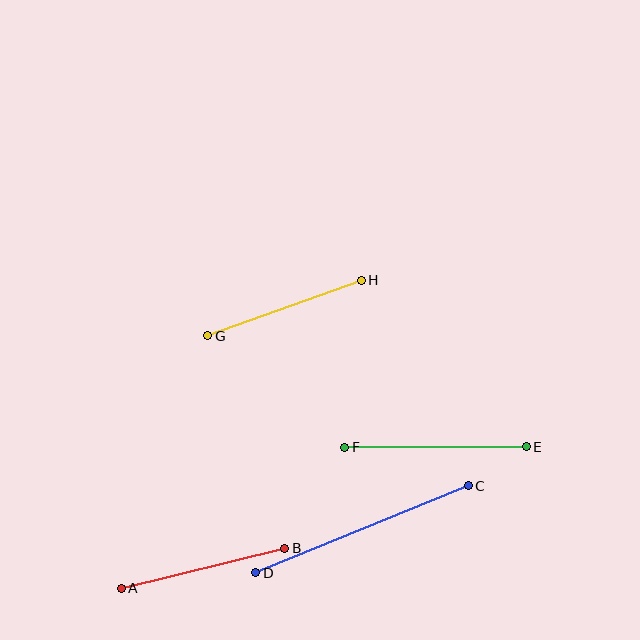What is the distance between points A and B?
The distance is approximately 169 pixels.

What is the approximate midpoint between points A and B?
The midpoint is at approximately (203, 568) pixels.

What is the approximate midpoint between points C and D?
The midpoint is at approximately (362, 529) pixels.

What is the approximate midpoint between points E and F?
The midpoint is at approximately (435, 447) pixels.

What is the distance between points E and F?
The distance is approximately 181 pixels.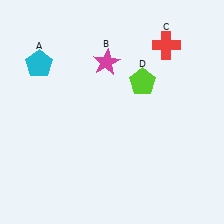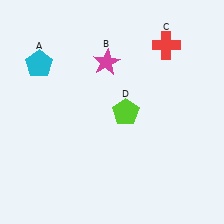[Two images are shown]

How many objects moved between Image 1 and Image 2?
1 object moved between the two images.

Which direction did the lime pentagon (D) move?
The lime pentagon (D) moved down.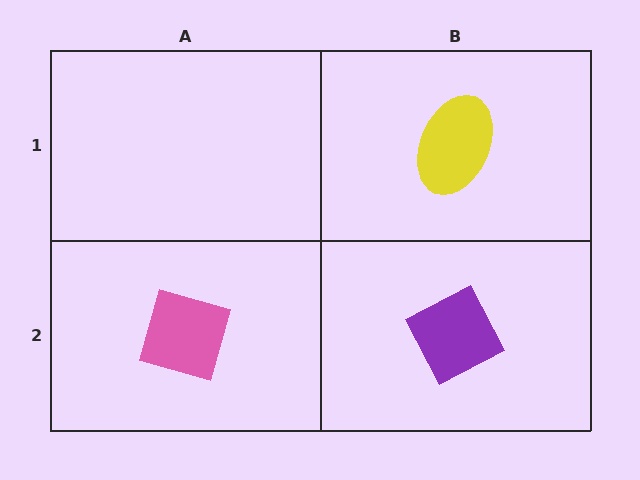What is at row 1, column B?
A yellow ellipse.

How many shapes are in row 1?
1 shape.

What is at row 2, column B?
A purple diamond.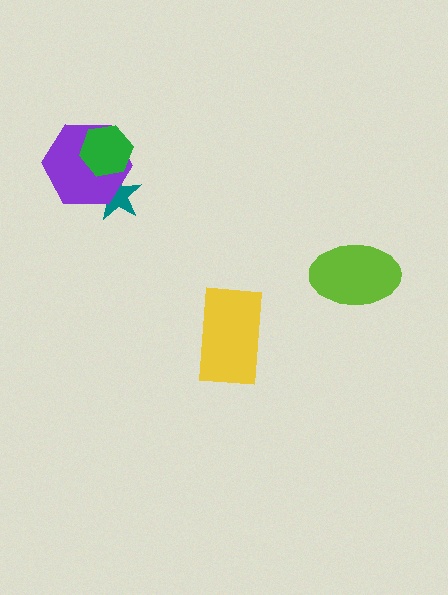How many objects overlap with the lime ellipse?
0 objects overlap with the lime ellipse.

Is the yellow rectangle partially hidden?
No, no other shape covers it.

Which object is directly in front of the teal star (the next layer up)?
The purple hexagon is directly in front of the teal star.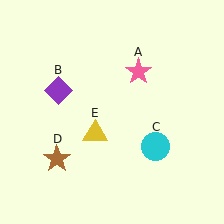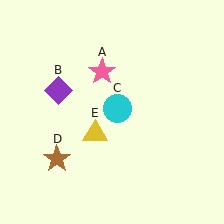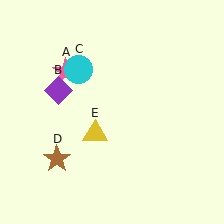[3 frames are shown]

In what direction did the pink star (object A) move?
The pink star (object A) moved left.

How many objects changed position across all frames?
2 objects changed position: pink star (object A), cyan circle (object C).